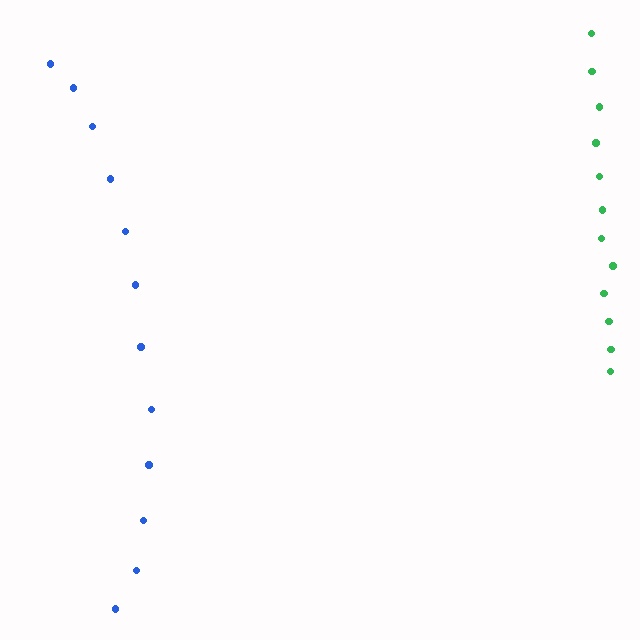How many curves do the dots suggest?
There are 2 distinct paths.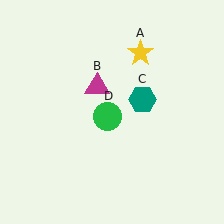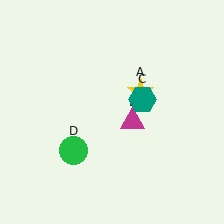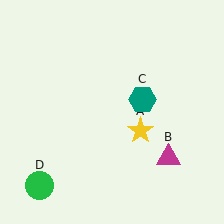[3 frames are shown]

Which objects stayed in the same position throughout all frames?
Teal hexagon (object C) remained stationary.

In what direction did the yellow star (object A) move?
The yellow star (object A) moved down.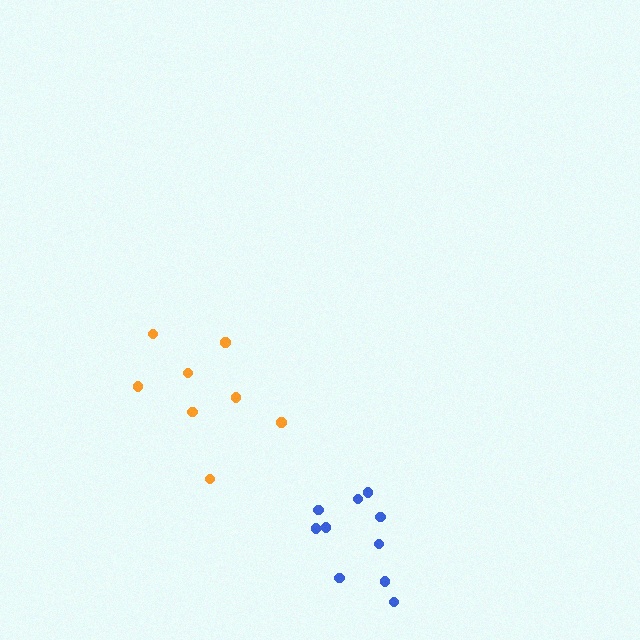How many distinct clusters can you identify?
There are 2 distinct clusters.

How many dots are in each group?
Group 1: 9 dots, Group 2: 10 dots (19 total).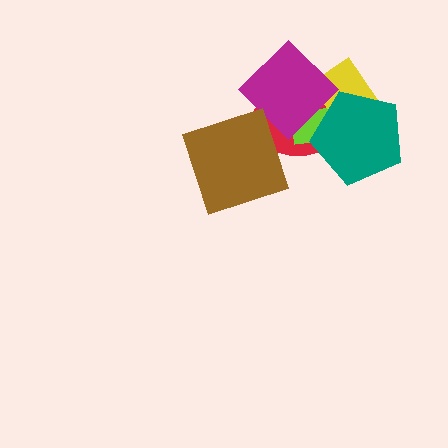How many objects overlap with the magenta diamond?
4 objects overlap with the magenta diamond.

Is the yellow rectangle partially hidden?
Yes, it is partially covered by another shape.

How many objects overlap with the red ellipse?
5 objects overlap with the red ellipse.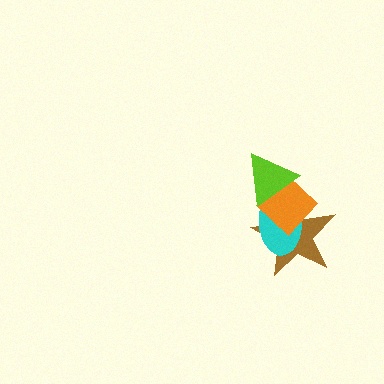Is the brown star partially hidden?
Yes, it is partially covered by another shape.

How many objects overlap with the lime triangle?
3 objects overlap with the lime triangle.